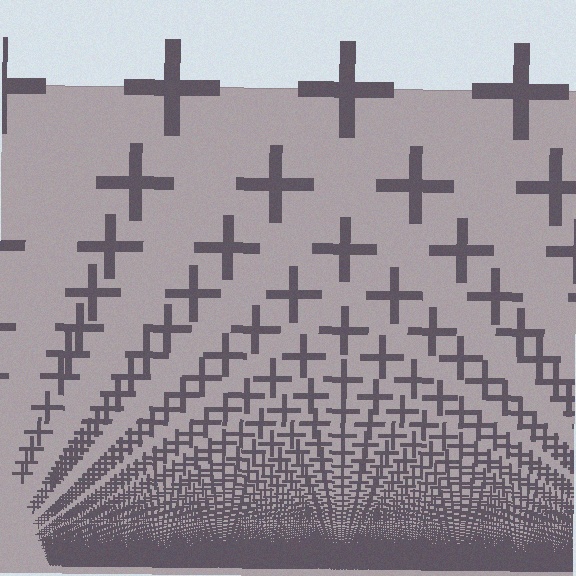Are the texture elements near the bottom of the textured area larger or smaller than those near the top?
Smaller. The gradient is inverted — elements near the bottom are smaller and denser.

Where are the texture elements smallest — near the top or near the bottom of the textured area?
Near the bottom.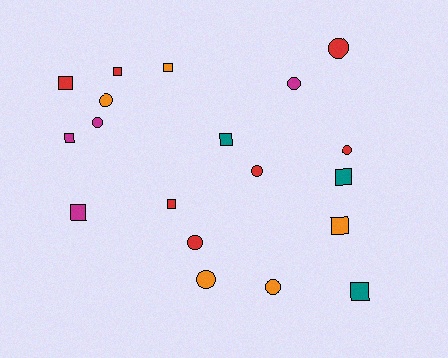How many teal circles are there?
There are no teal circles.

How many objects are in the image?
There are 19 objects.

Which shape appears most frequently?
Square, with 10 objects.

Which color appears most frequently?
Red, with 7 objects.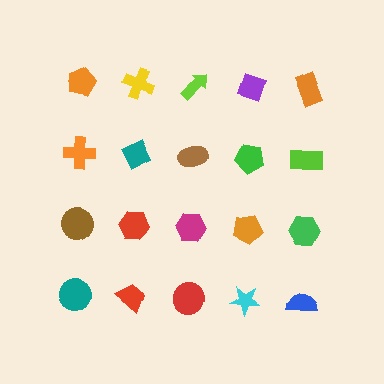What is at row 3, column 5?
A green hexagon.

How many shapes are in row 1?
5 shapes.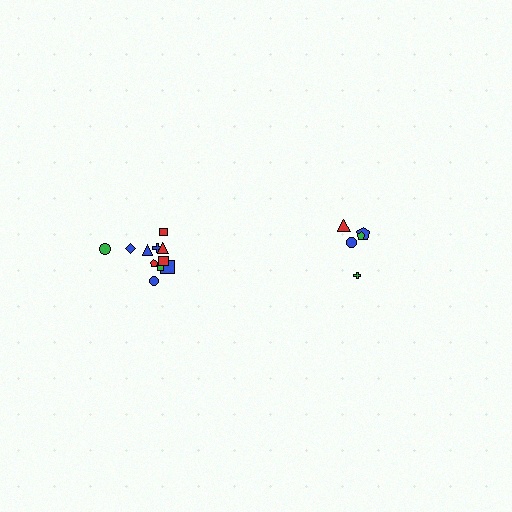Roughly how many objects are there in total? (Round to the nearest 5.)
Roughly 15 objects in total.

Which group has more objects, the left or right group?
The left group.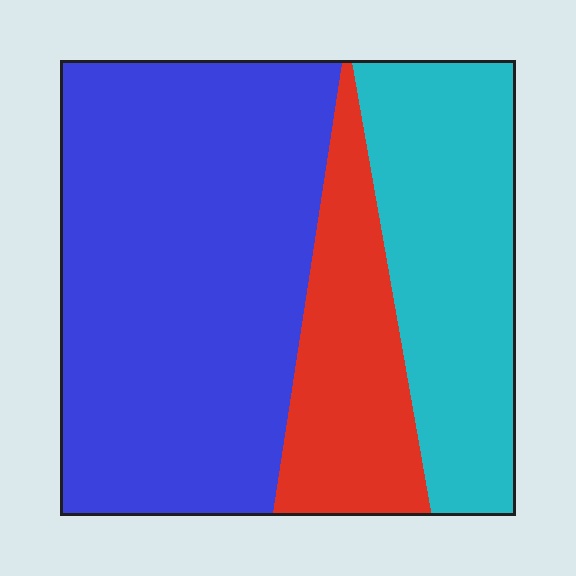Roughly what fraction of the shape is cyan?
Cyan takes up between a quarter and a half of the shape.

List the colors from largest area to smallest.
From largest to smallest: blue, cyan, red.